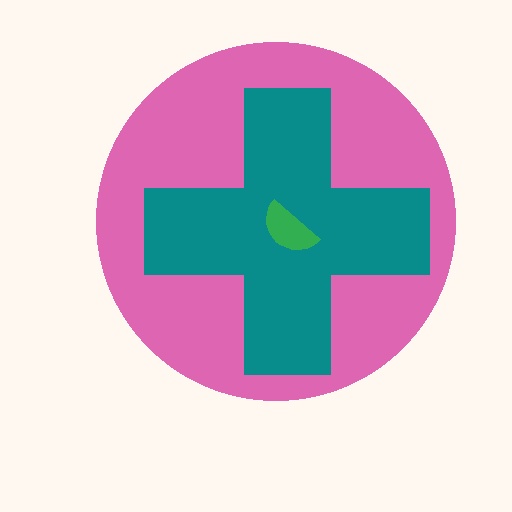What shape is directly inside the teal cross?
The green semicircle.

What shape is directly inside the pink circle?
The teal cross.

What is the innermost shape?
The green semicircle.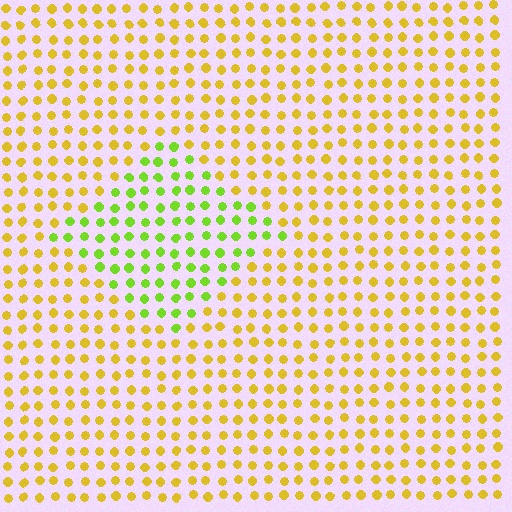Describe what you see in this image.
The image is filled with small yellow elements in a uniform arrangement. A diamond-shaped region is visible where the elements are tinted to a slightly different hue, forming a subtle color boundary.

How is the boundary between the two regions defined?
The boundary is defined purely by a slight shift in hue (about 45 degrees). Spacing, size, and orientation are identical on both sides.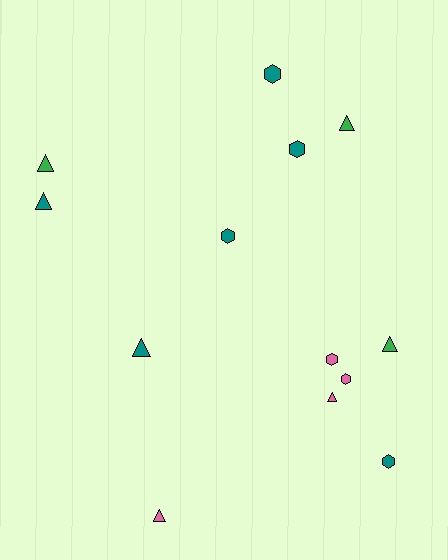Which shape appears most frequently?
Triangle, with 7 objects.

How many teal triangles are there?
There are 2 teal triangles.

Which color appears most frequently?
Teal, with 6 objects.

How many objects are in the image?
There are 13 objects.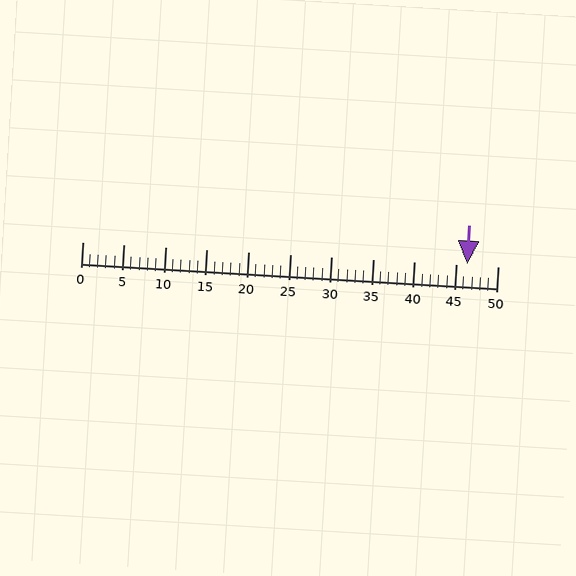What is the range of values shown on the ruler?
The ruler shows values from 0 to 50.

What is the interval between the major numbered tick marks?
The major tick marks are spaced 5 units apart.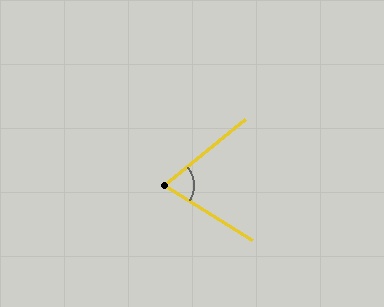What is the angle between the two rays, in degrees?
Approximately 71 degrees.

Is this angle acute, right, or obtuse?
It is acute.